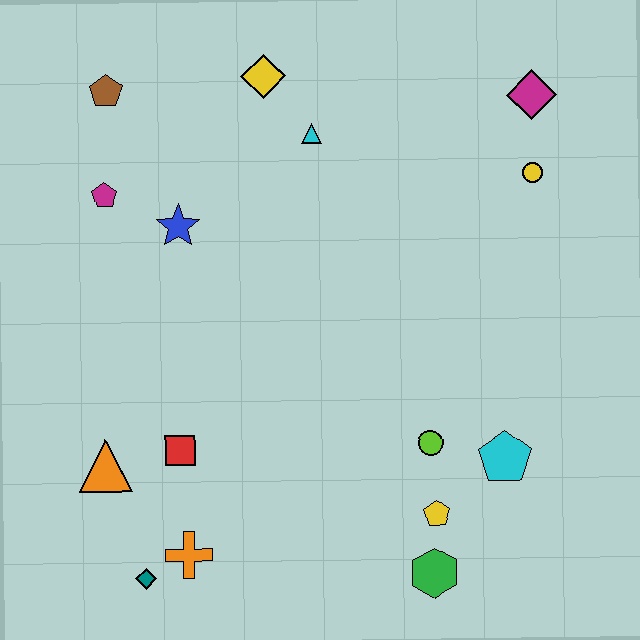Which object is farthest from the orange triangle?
The magenta diamond is farthest from the orange triangle.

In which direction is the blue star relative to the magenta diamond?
The blue star is to the left of the magenta diamond.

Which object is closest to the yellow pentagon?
The green hexagon is closest to the yellow pentagon.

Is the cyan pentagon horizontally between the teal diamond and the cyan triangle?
No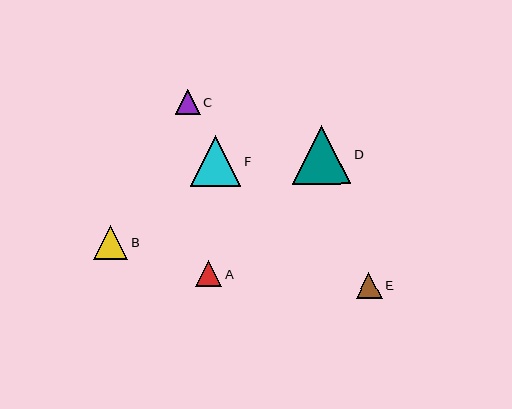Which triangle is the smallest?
Triangle C is the smallest with a size of approximately 25 pixels.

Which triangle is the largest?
Triangle D is the largest with a size of approximately 59 pixels.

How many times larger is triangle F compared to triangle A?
Triangle F is approximately 1.9 times the size of triangle A.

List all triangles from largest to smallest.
From largest to smallest: D, F, B, E, A, C.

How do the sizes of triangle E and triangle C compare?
Triangle E and triangle C are approximately the same size.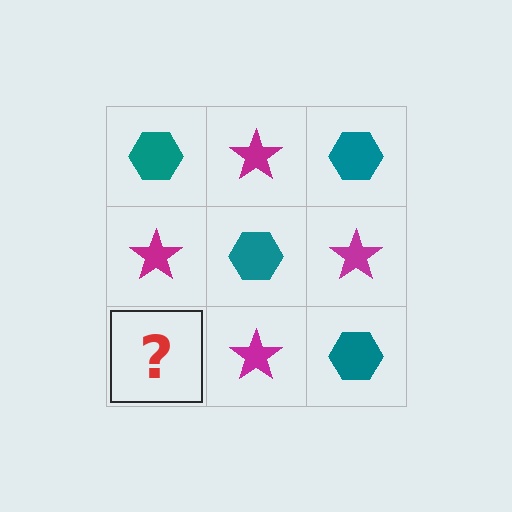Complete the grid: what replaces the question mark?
The question mark should be replaced with a teal hexagon.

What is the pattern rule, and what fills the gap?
The rule is that it alternates teal hexagon and magenta star in a checkerboard pattern. The gap should be filled with a teal hexagon.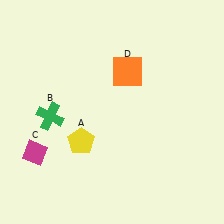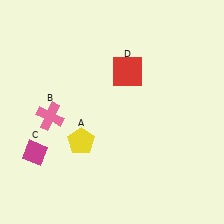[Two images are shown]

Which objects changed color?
B changed from green to pink. D changed from orange to red.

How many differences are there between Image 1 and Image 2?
There are 2 differences between the two images.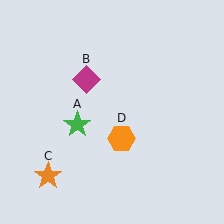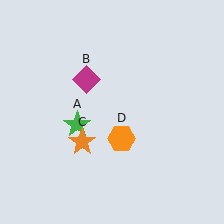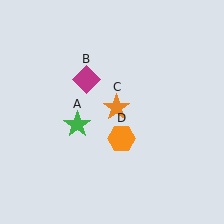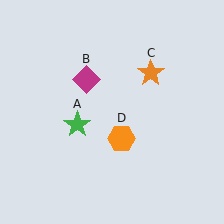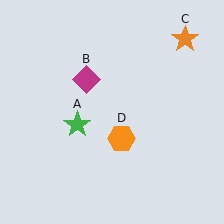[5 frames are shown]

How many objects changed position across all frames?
1 object changed position: orange star (object C).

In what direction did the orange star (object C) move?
The orange star (object C) moved up and to the right.